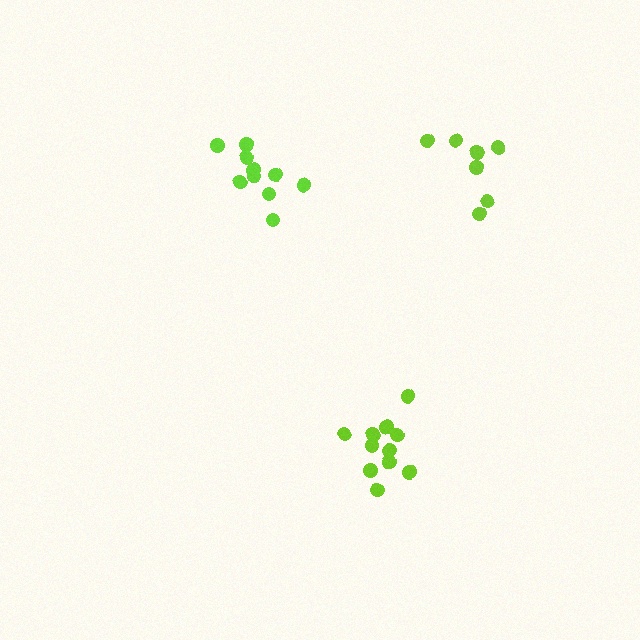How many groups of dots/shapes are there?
There are 3 groups.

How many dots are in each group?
Group 1: 10 dots, Group 2: 11 dots, Group 3: 7 dots (28 total).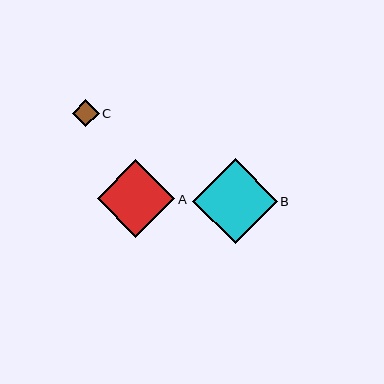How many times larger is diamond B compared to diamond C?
Diamond B is approximately 3.2 times the size of diamond C.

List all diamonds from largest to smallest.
From largest to smallest: B, A, C.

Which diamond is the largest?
Diamond B is the largest with a size of approximately 85 pixels.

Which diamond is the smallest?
Diamond C is the smallest with a size of approximately 27 pixels.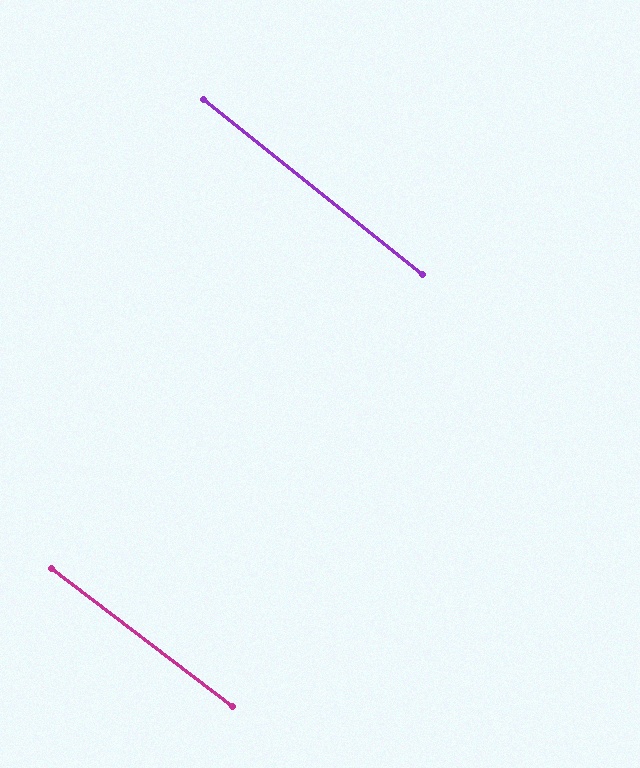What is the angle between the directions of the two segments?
Approximately 1 degree.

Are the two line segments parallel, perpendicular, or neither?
Parallel — their directions differ by only 1.3°.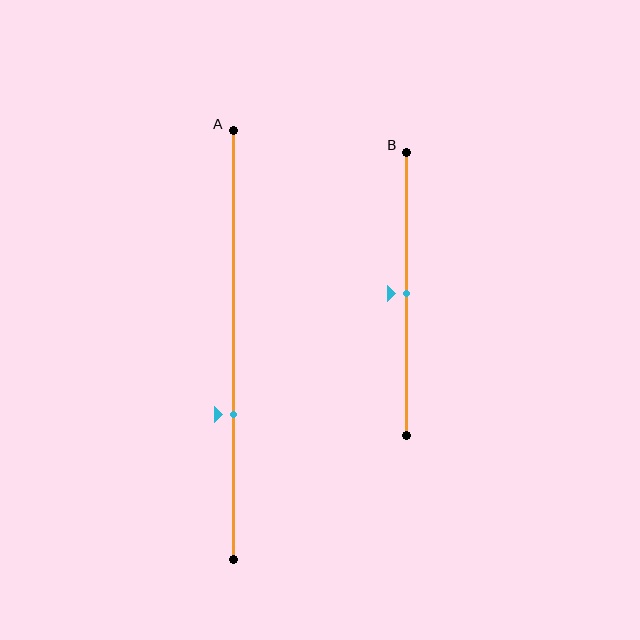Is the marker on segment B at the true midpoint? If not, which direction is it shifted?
Yes, the marker on segment B is at the true midpoint.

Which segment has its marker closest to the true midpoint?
Segment B has its marker closest to the true midpoint.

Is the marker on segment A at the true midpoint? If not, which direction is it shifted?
No, the marker on segment A is shifted downward by about 16% of the segment length.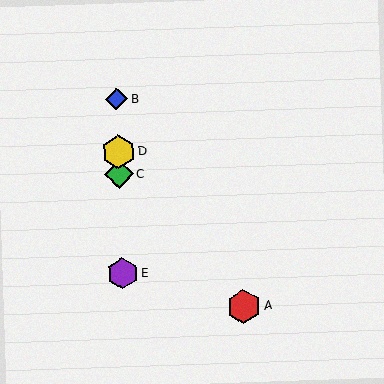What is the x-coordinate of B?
Object B is at x≈117.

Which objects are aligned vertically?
Objects B, C, D, E are aligned vertically.